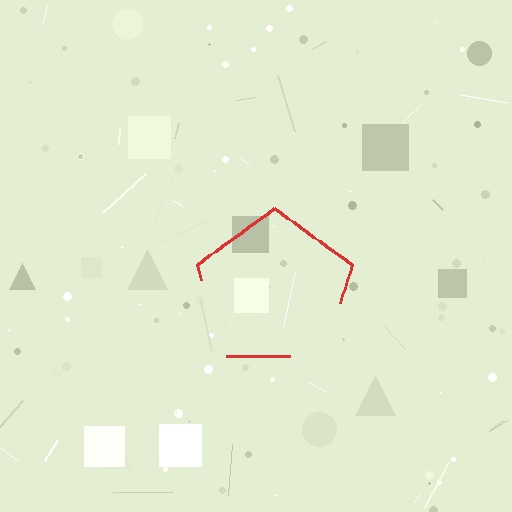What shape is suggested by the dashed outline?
The dashed outline suggests a pentagon.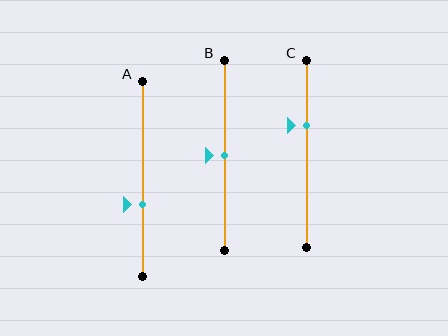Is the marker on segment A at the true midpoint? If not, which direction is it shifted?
No, the marker on segment A is shifted downward by about 13% of the segment length.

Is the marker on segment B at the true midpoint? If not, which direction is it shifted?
Yes, the marker on segment B is at the true midpoint.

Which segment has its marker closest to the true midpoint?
Segment B has its marker closest to the true midpoint.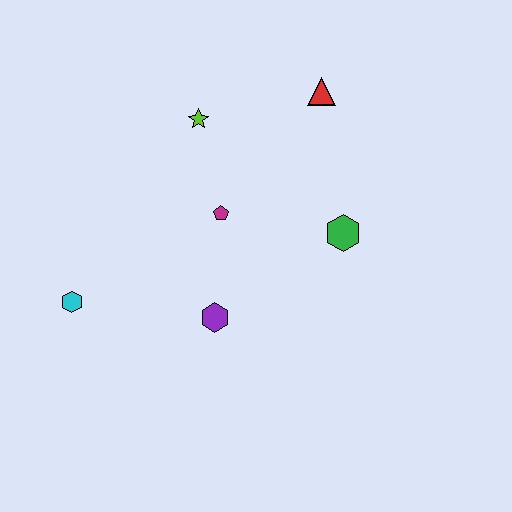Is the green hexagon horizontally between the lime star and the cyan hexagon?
No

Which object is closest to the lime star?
The magenta pentagon is closest to the lime star.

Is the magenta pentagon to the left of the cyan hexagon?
No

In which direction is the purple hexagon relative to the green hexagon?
The purple hexagon is to the left of the green hexagon.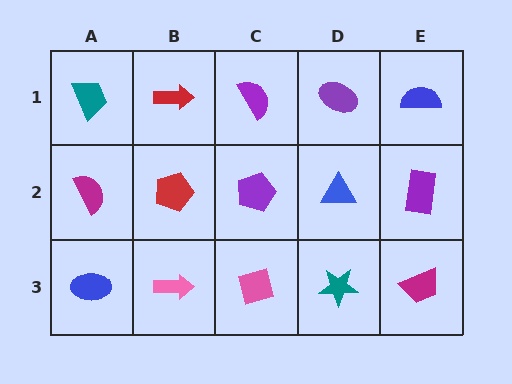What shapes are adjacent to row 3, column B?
A red pentagon (row 2, column B), a blue ellipse (row 3, column A), a pink diamond (row 3, column C).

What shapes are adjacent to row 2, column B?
A red arrow (row 1, column B), a pink arrow (row 3, column B), a magenta semicircle (row 2, column A), a purple pentagon (row 2, column C).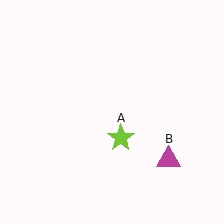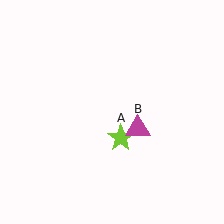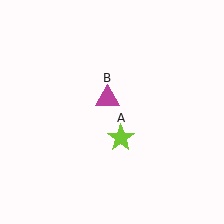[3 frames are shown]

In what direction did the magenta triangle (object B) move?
The magenta triangle (object B) moved up and to the left.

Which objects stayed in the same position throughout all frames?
Lime star (object A) remained stationary.